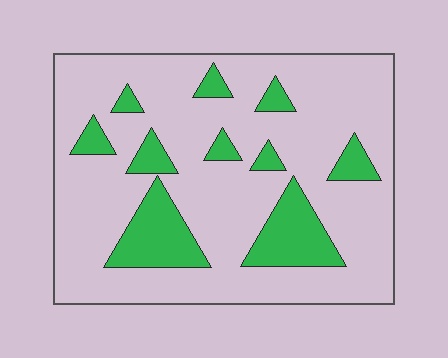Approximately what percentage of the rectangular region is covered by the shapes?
Approximately 20%.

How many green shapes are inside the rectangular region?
10.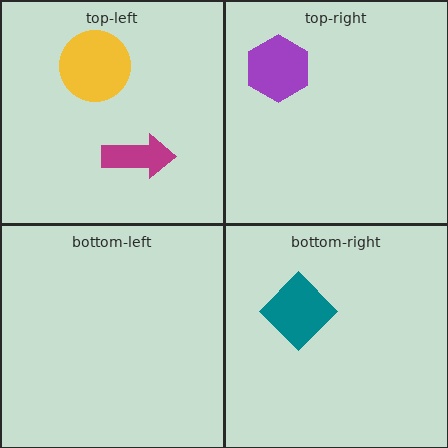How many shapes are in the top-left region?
2.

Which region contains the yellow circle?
The top-left region.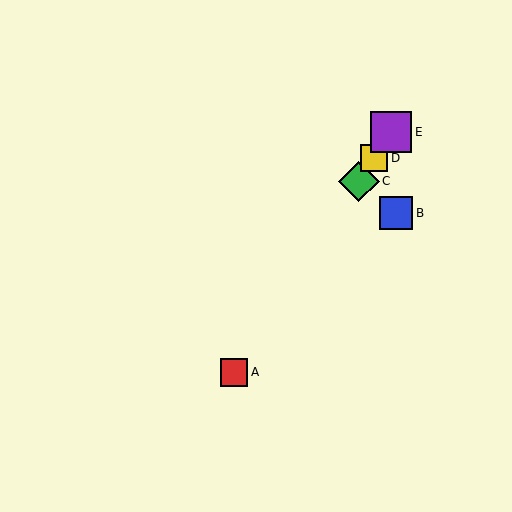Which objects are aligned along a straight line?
Objects A, C, D, E are aligned along a straight line.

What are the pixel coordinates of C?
Object C is at (359, 181).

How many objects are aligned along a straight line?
4 objects (A, C, D, E) are aligned along a straight line.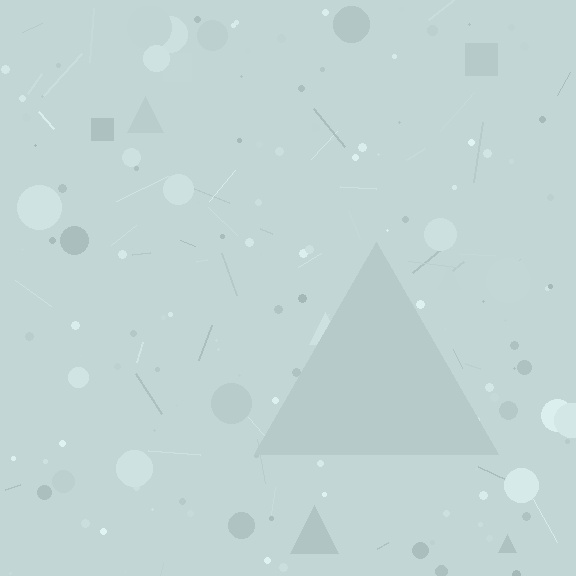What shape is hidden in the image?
A triangle is hidden in the image.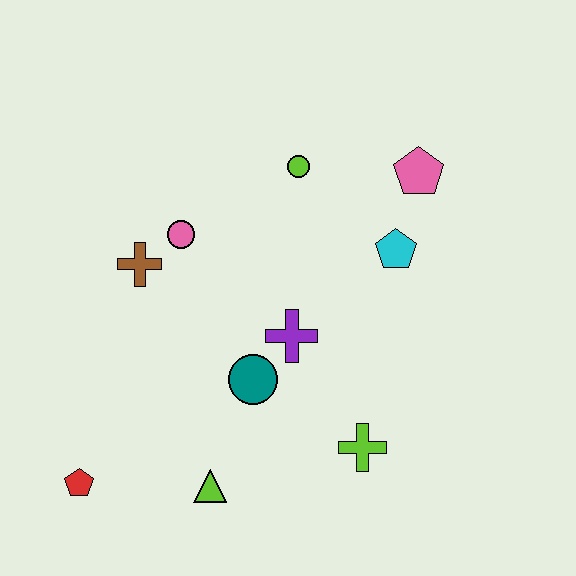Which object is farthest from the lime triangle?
The pink pentagon is farthest from the lime triangle.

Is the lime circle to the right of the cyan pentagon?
No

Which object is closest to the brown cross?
The pink circle is closest to the brown cross.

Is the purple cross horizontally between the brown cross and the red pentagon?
No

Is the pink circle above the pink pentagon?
No